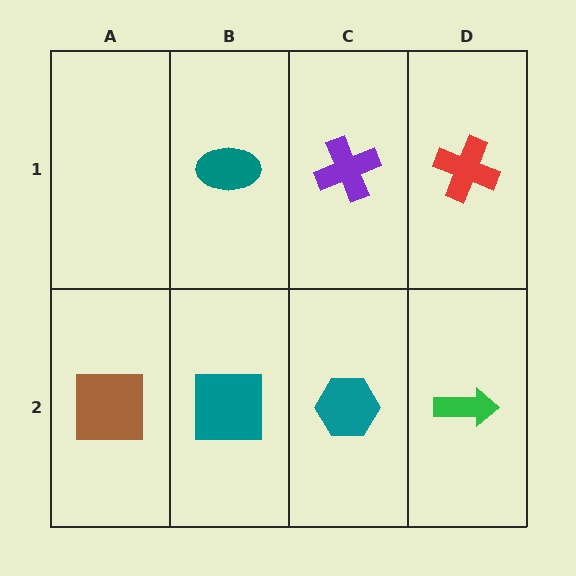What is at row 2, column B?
A teal square.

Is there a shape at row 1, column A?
No, that cell is empty.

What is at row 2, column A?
A brown square.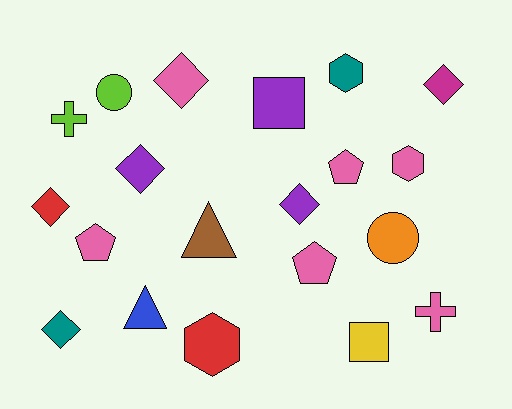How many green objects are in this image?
There are no green objects.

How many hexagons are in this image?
There are 3 hexagons.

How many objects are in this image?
There are 20 objects.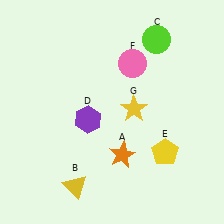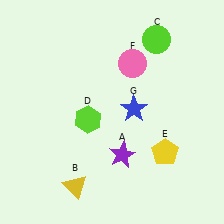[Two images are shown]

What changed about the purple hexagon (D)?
In Image 1, D is purple. In Image 2, it changed to lime.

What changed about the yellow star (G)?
In Image 1, G is yellow. In Image 2, it changed to blue.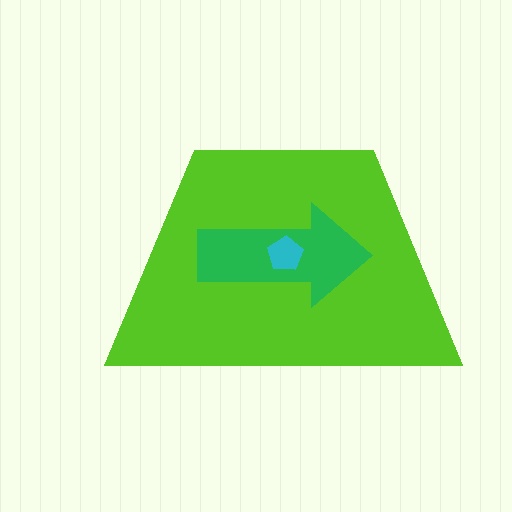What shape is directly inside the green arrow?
The cyan pentagon.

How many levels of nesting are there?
3.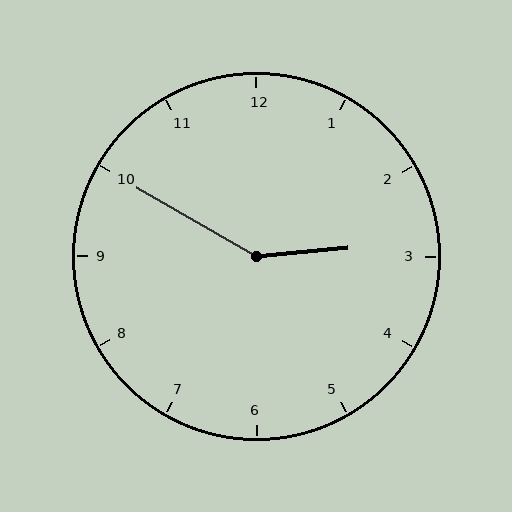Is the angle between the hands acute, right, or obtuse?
It is obtuse.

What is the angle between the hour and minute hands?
Approximately 145 degrees.